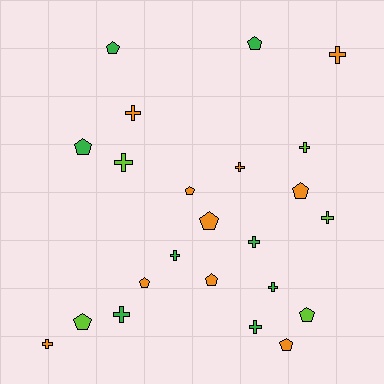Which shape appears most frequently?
Cross, with 12 objects.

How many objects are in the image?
There are 23 objects.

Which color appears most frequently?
Orange, with 10 objects.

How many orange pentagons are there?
There are 6 orange pentagons.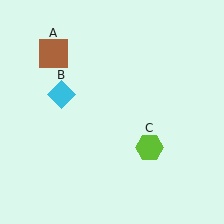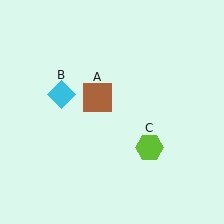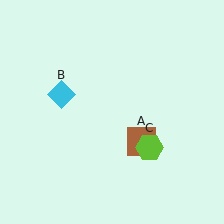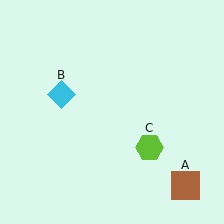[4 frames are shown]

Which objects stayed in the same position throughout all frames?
Cyan diamond (object B) and lime hexagon (object C) remained stationary.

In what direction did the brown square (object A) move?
The brown square (object A) moved down and to the right.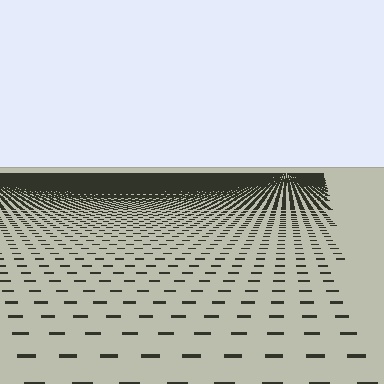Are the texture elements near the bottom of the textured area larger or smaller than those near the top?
Larger. Near the bottom, elements are closer to the viewer and appear at a bigger on-screen size.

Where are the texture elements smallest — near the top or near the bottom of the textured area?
Near the top.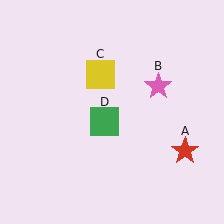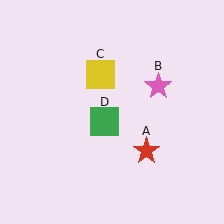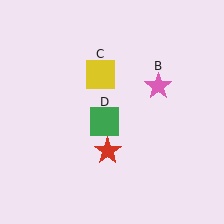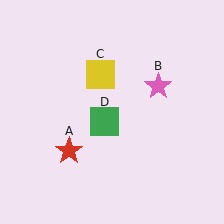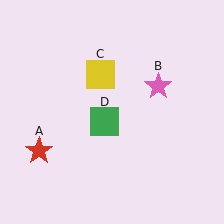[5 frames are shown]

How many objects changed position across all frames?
1 object changed position: red star (object A).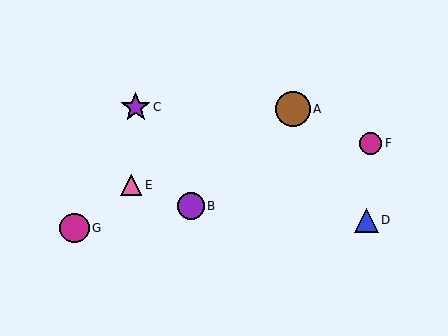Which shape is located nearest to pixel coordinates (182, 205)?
The purple circle (labeled B) at (191, 206) is nearest to that location.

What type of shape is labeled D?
Shape D is a blue triangle.